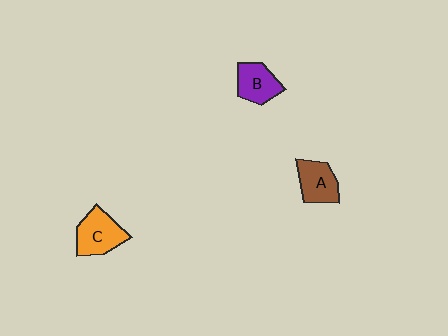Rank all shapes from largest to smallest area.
From largest to smallest: C (orange), A (brown), B (purple).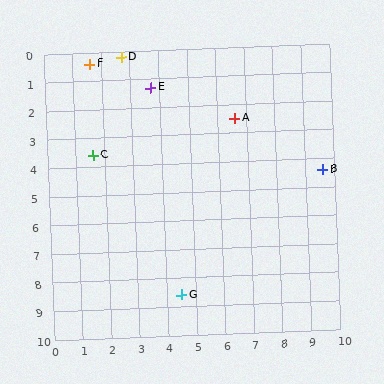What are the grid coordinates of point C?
Point C is at approximately (1.6, 3.6).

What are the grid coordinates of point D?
Point D is at approximately (2.7, 0.2).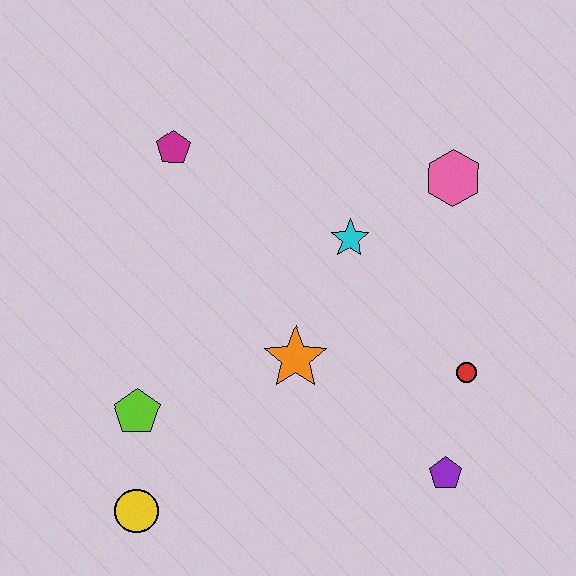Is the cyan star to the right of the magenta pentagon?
Yes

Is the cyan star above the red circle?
Yes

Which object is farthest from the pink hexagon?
The yellow circle is farthest from the pink hexagon.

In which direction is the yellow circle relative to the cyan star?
The yellow circle is below the cyan star.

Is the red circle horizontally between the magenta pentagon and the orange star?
No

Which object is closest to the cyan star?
The pink hexagon is closest to the cyan star.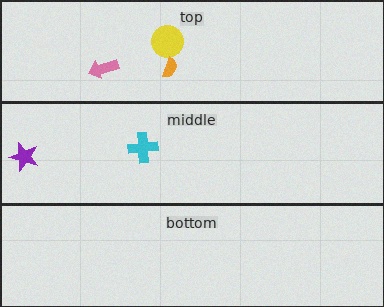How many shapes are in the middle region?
2.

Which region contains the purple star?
The middle region.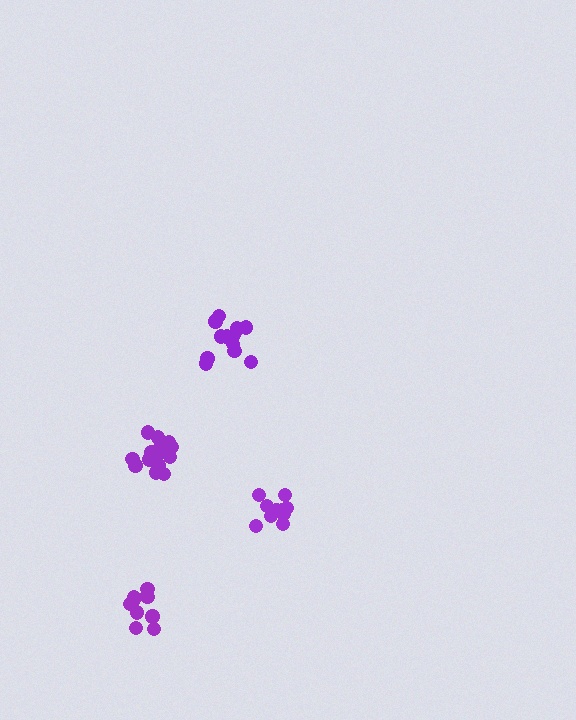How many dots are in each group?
Group 1: 10 dots, Group 2: 10 dots, Group 3: 16 dots, Group 4: 14 dots (50 total).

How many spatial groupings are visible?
There are 4 spatial groupings.